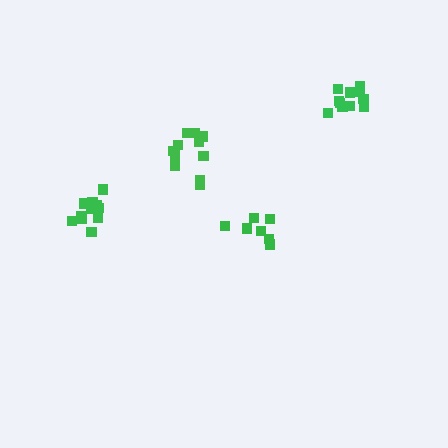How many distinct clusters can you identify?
There are 4 distinct clusters.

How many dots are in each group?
Group 1: 11 dots, Group 2: 12 dots, Group 3: 11 dots, Group 4: 7 dots (41 total).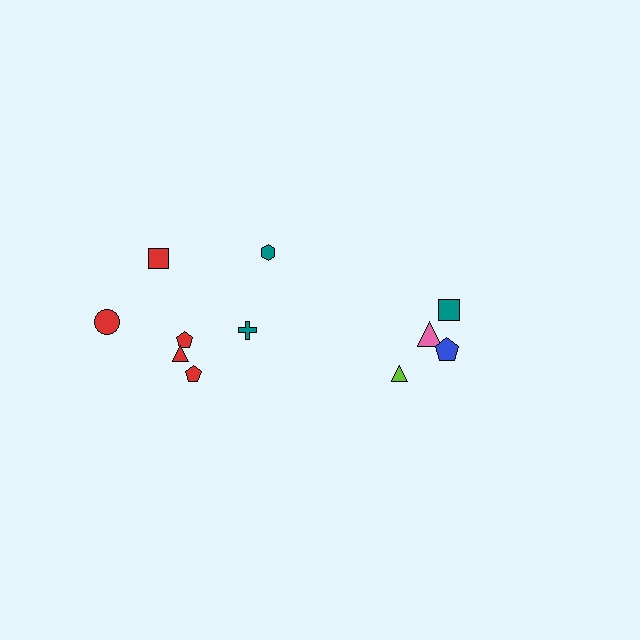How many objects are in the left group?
There are 7 objects.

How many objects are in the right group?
There are 4 objects.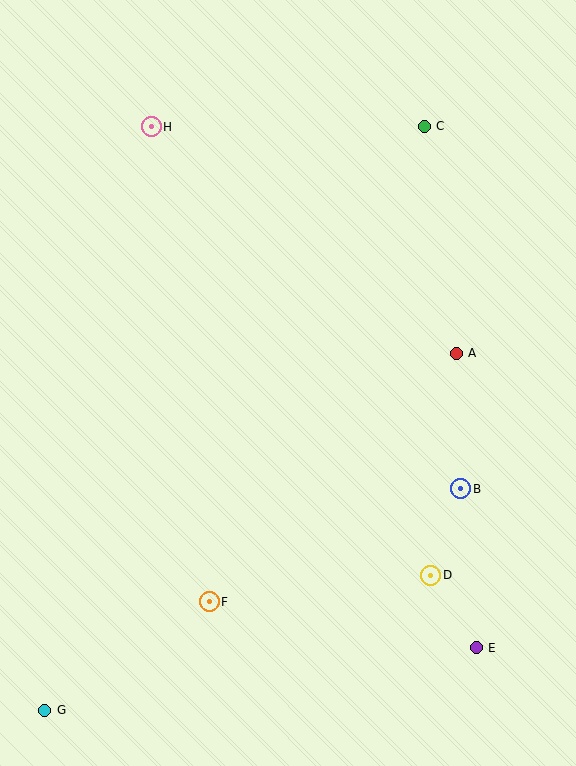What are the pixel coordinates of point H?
Point H is at (151, 127).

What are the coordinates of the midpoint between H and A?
The midpoint between H and A is at (304, 240).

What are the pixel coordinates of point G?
Point G is at (45, 710).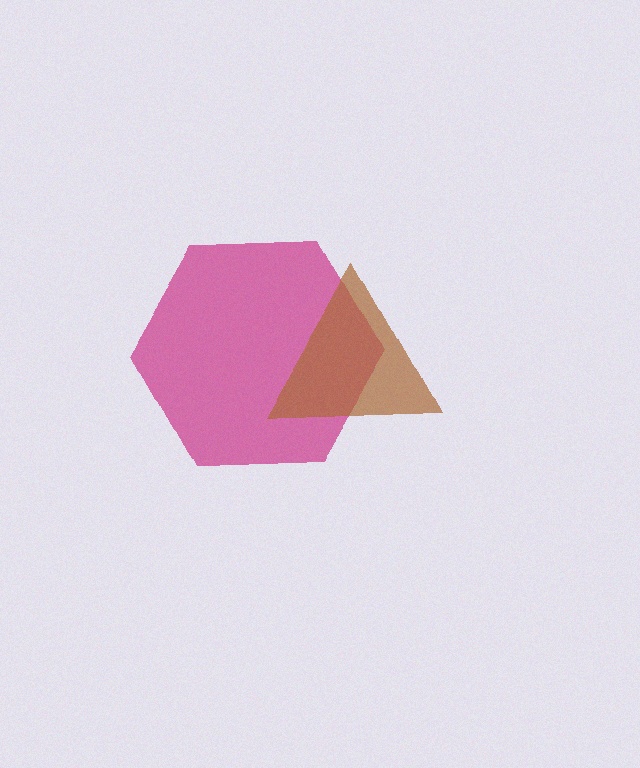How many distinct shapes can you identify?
There are 2 distinct shapes: a magenta hexagon, a brown triangle.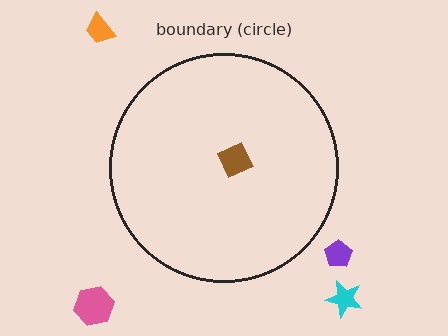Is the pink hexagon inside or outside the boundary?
Outside.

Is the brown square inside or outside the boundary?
Inside.